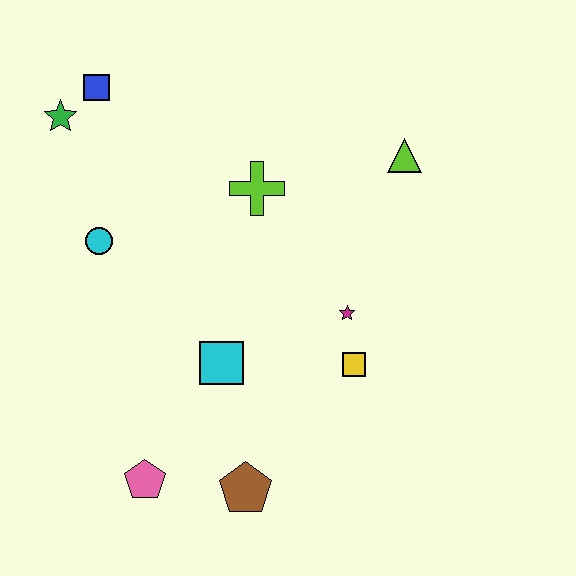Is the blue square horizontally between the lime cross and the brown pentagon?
No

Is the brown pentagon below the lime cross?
Yes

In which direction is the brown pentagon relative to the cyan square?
The brown pentagon is below the cyan square.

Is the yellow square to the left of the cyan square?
No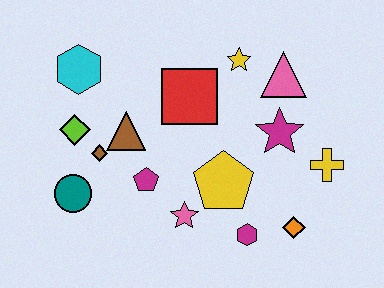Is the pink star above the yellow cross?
No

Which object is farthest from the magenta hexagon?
The cyan hexagon is farthest from the magenta hexagon.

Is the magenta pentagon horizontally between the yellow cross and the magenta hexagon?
No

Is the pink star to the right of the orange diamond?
No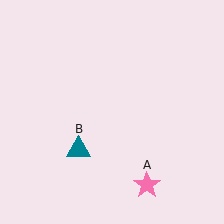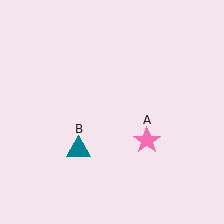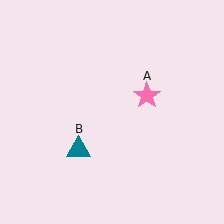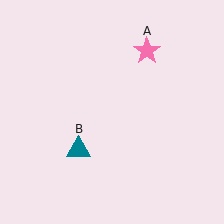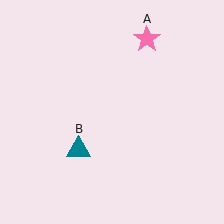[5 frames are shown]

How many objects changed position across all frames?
1 object changed position: pink star (object A).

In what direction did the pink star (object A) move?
The pink star (object A) moved up.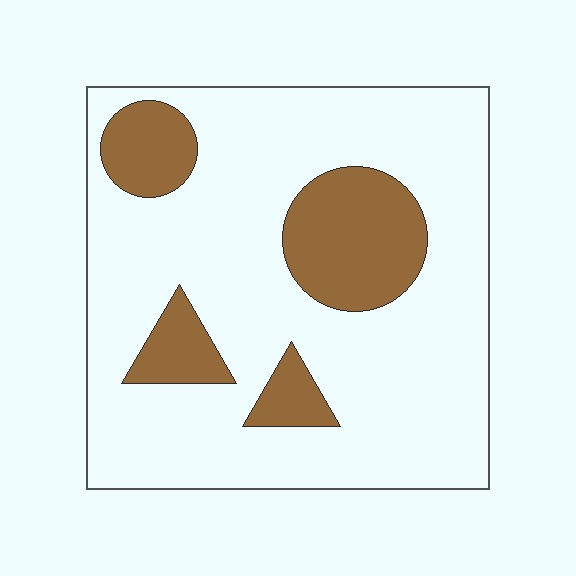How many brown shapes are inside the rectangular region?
4.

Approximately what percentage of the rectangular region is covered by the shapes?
Approximately 20%.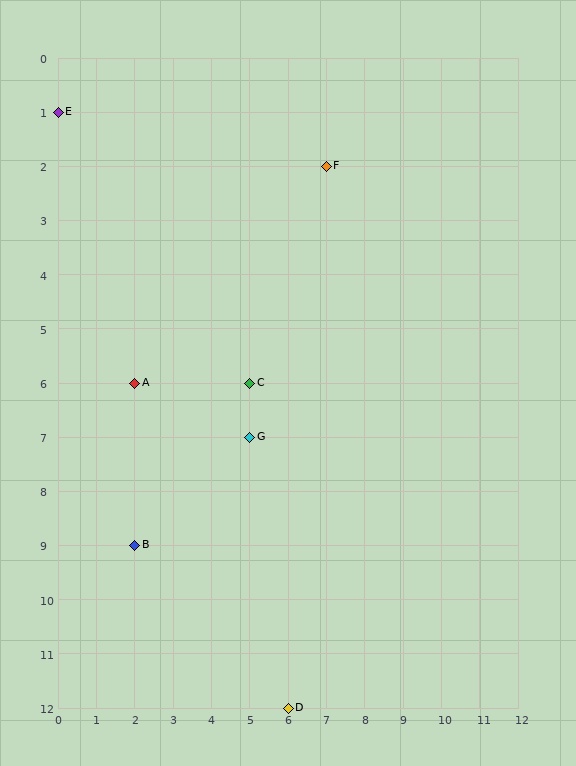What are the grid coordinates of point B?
Point B is at grid coordinates (2, 9).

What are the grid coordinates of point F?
Point F is at grid coordinates (7, 2).